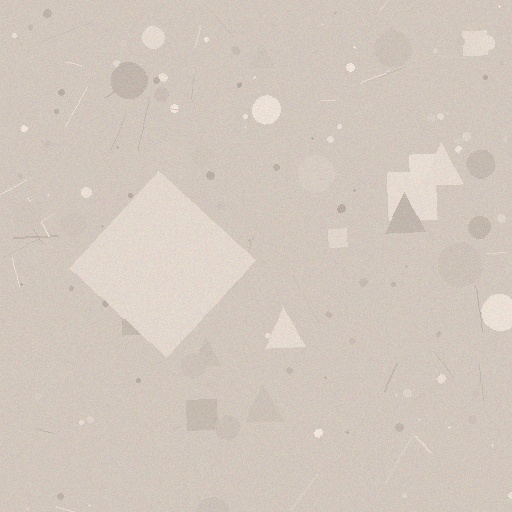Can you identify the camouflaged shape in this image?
The camouflaged shape is a diamond.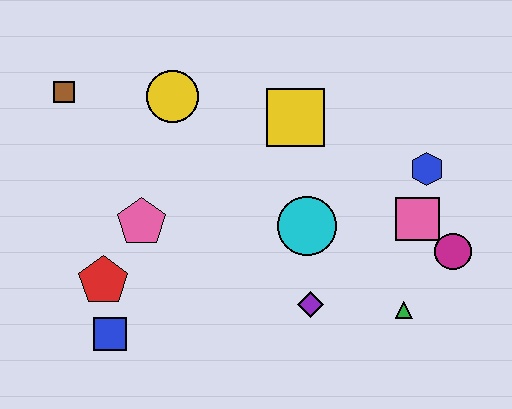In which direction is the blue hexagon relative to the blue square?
The blue hexagon is to the right of the blue square.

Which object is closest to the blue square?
The red pentagon is closest to the blue square.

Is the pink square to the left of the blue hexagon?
Yes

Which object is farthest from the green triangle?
The brown square is farthest from the green triangle.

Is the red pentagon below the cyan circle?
Yes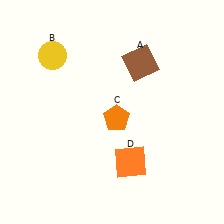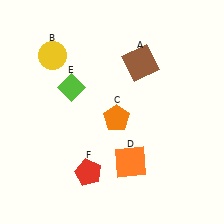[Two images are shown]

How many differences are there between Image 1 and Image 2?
There are 2 differences between the two images.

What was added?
A lime diamond (E), a red pentagon (F) were added in Image 2.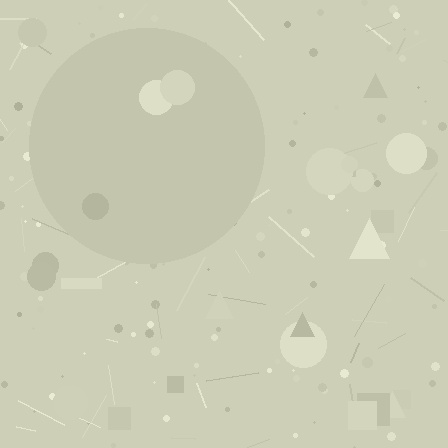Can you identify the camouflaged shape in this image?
The camouflaged shape is a circle.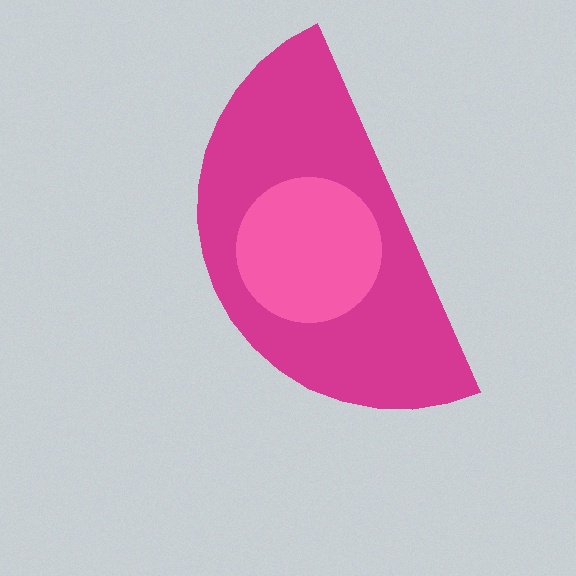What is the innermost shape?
The pink circle.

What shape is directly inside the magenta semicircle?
The pink circle.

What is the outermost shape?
The magenta semicircle.